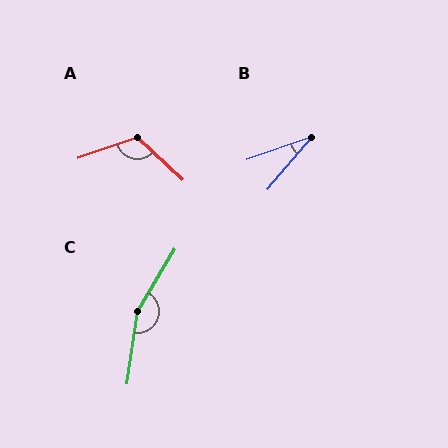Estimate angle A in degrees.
Approximately 118 degrees.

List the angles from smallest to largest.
B (30°), A (118°), C (157°).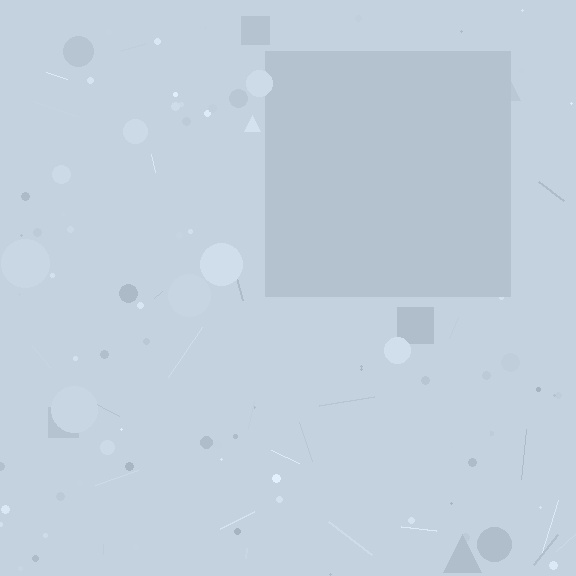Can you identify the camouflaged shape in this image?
The camouflaged shape is a square.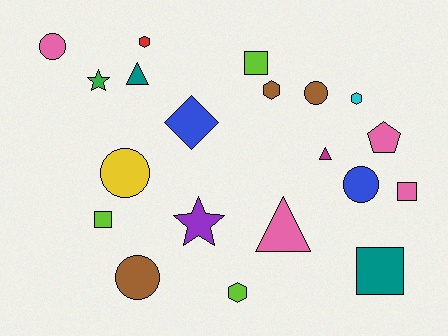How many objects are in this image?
There are 20 objects.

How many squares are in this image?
There are 4 squares.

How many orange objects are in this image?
There are no orange objects.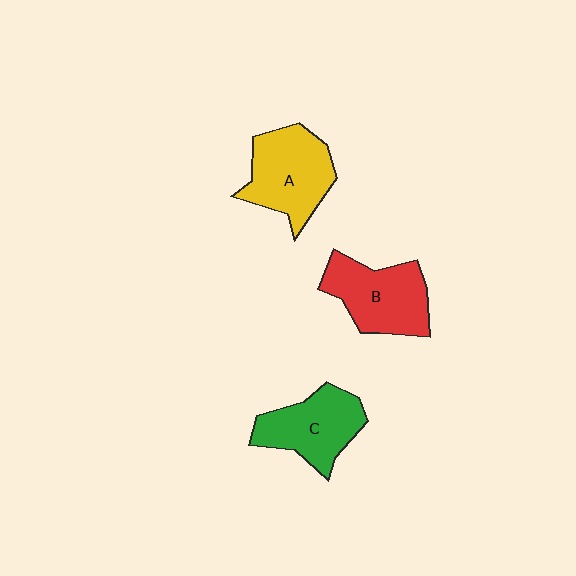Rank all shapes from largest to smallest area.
From largest to smallest: A (yellow), B (red), C (green).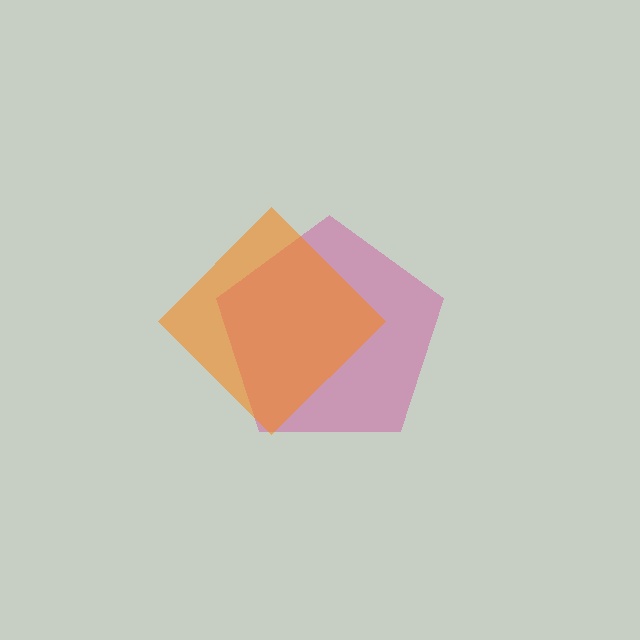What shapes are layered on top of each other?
The layered shapes are: a magenta pentagon, an orange diamond.